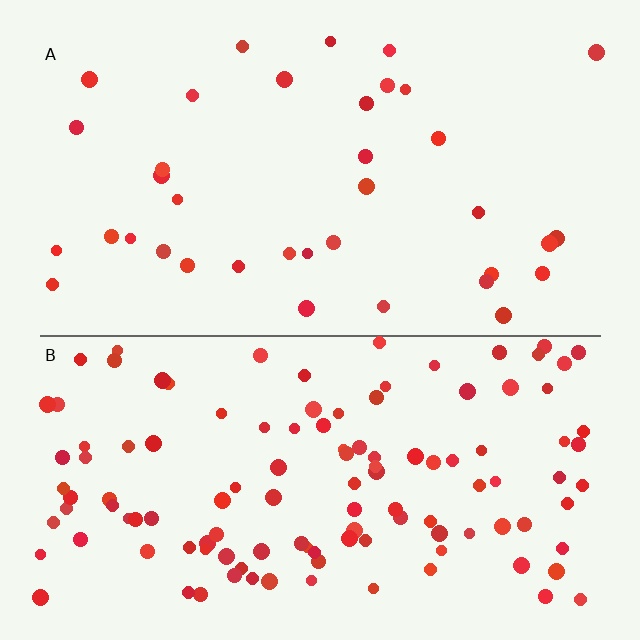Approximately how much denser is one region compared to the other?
Approximately 3.2× — region B over region A.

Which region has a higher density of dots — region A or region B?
B (the bottom).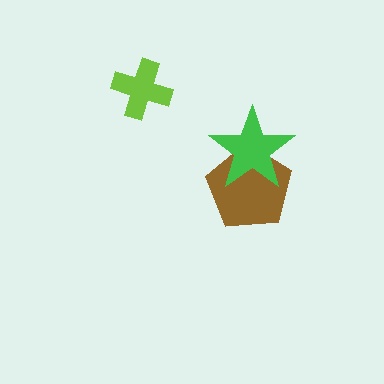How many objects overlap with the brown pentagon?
1 object overlaps with the brown pentagon.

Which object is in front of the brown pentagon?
The green star is in front of the brown pentagon.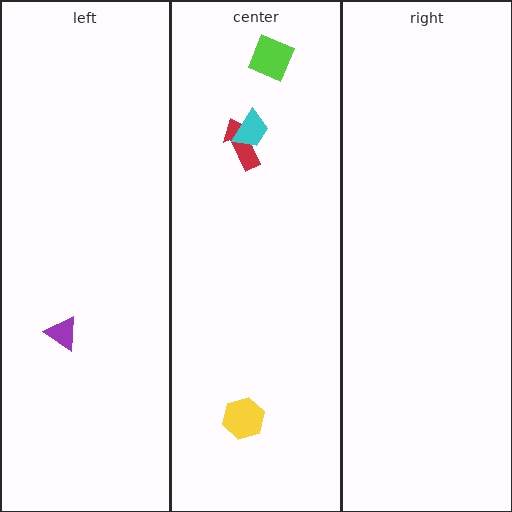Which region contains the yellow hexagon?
The center region.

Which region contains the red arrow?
The center region.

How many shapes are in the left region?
1.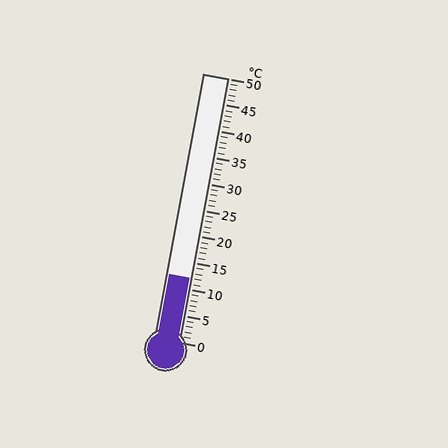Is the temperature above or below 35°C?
The temperature is below 35°C.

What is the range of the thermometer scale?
The thermometer scale ranges from 0°C to 50°C.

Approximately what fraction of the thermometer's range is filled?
The thermometer is filled to approximately 25% of its range.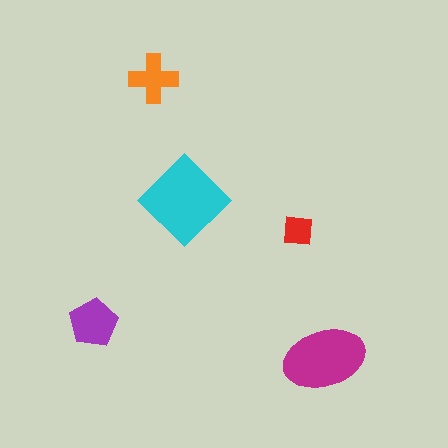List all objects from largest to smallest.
The cyan diamond, the magenta ellipse, the purple pentagon, the orange cross, the red square.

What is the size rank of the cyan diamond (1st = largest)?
1st.